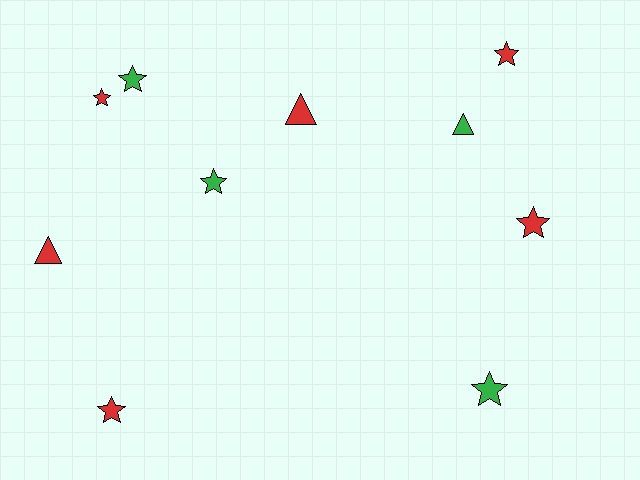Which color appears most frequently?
Red, with 6 objects.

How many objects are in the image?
There are 10 objects.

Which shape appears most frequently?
Star, with 7 objects.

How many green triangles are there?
There is 1 green triangle.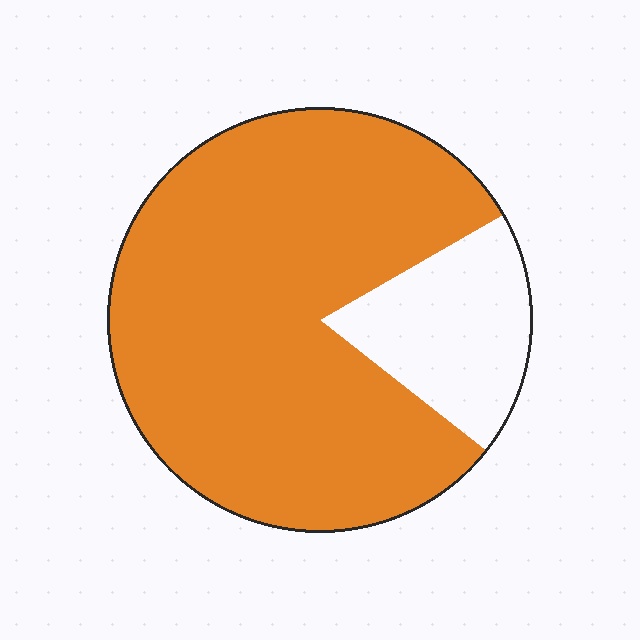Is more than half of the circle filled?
Yes.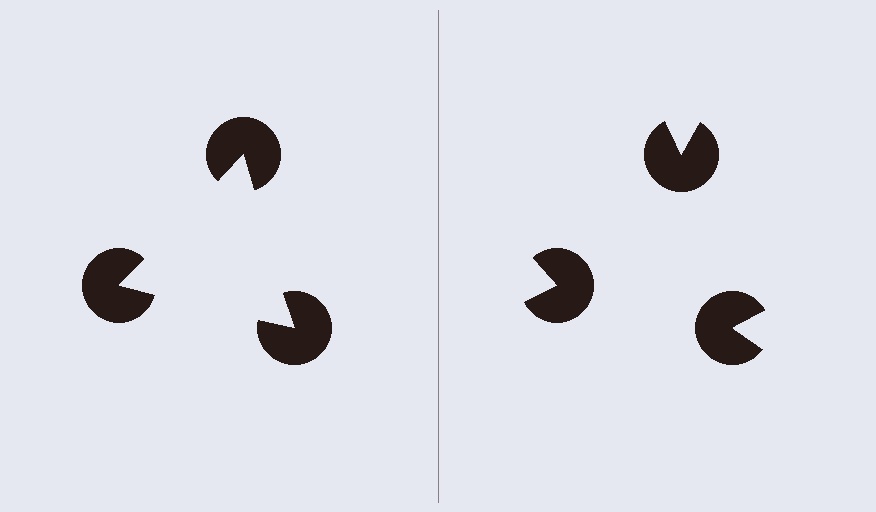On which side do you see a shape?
An illusory triangle appears on the left side. On the right side the wedge cuts are rotated, so no coherent shape forms.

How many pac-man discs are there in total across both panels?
6 — 3 on each side.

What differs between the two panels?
The pac-man discs are positioned identically on both sides; only the wedge orientations differ. On the left they align to a triangle; on the right they are misaligned.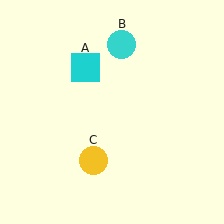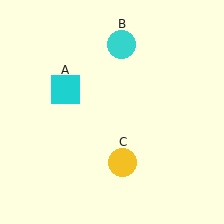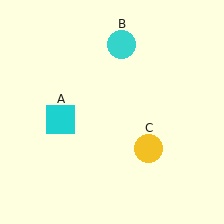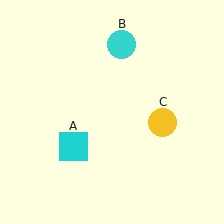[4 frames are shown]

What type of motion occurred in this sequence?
The cyan square (object A), yellow circle (object C) rotated counterclockwise around the center of the scene.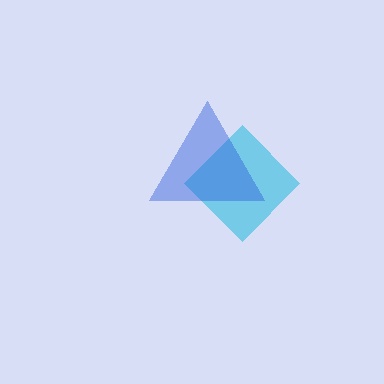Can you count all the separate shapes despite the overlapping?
Yes, there are 2 separate shapes.